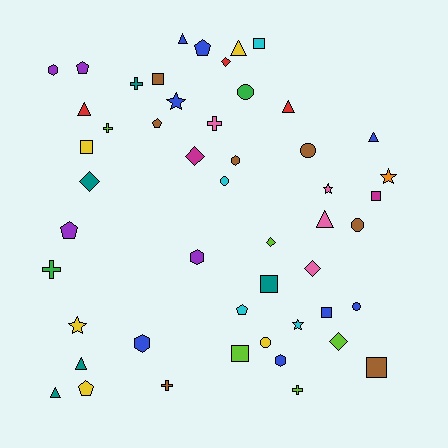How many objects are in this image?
There are 50 objects.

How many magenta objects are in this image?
There are 2 magenta objects.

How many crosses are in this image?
There are 6 crosses.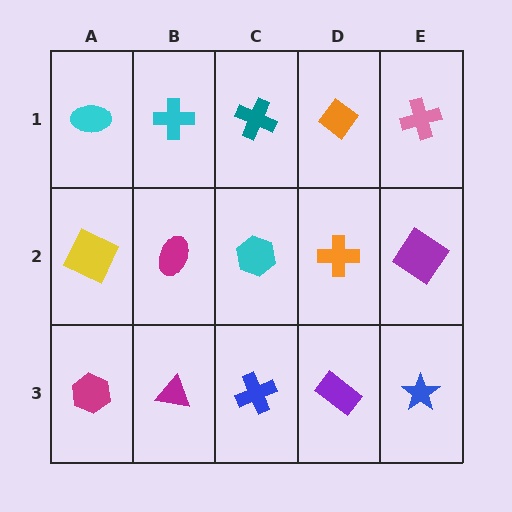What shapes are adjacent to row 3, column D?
An orange cross (row 2, column D), a blue cross (row 3, column C), a blue star (row 3, column E).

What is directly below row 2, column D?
A purple rectangle.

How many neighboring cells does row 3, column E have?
2.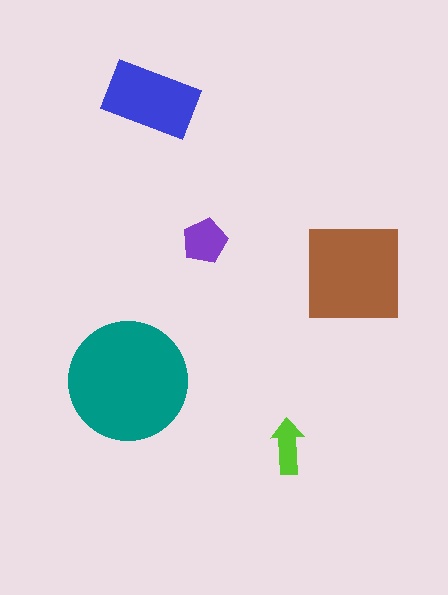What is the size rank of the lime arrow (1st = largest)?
5th.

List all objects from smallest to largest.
The lime arrow, the purple pentagon, the blue rectangle, the brown square, the teal circle.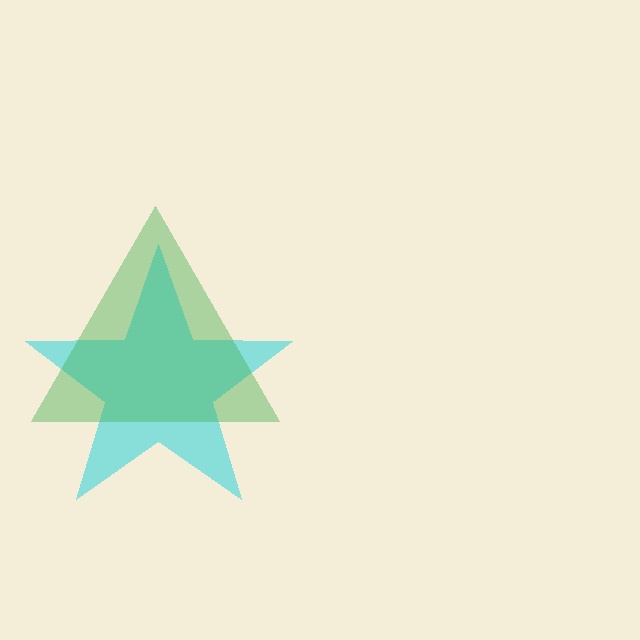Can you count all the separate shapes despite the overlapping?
Yes, there are 2 separate shapes.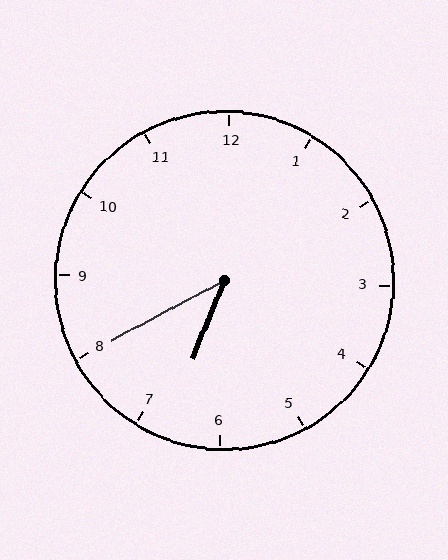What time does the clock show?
6:40.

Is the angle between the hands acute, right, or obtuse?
It is acute.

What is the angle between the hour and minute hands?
Approximately 40 degrees.